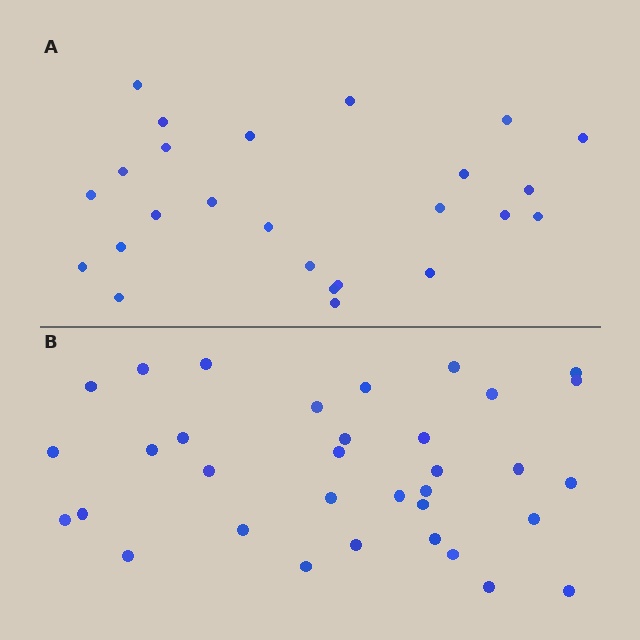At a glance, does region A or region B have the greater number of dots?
Region B (the bottom region) has more dots.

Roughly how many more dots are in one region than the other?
Region B has roughly 8 or so more dots than region A.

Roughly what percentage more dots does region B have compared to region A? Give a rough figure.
About 35% more.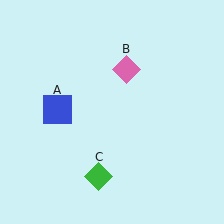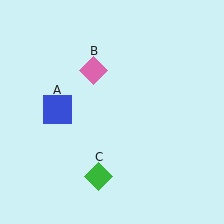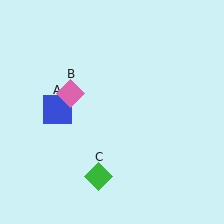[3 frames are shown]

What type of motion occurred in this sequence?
The pink diamond (object B) rotated counterclockwise around the center of the scene.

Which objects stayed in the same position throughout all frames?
Blue square (object A) and green diamond (object C) remained stationary.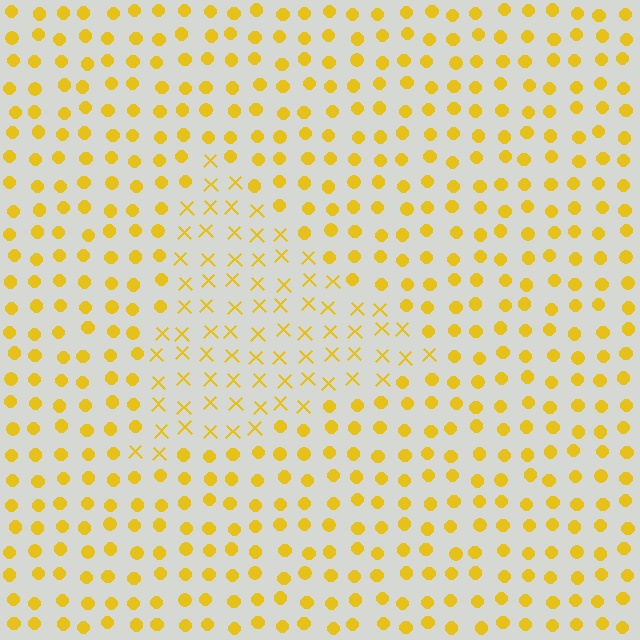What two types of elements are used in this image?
The image uses X marks inside the triangle region and circles outside it.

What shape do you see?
I see a triangle.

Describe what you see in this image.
The image is filled with small yellow elements arranged in a uniform grid. A triangle-shaped region contains X marks, while the surrounding area contains circles. The boundary is defined purely by the change in element shape.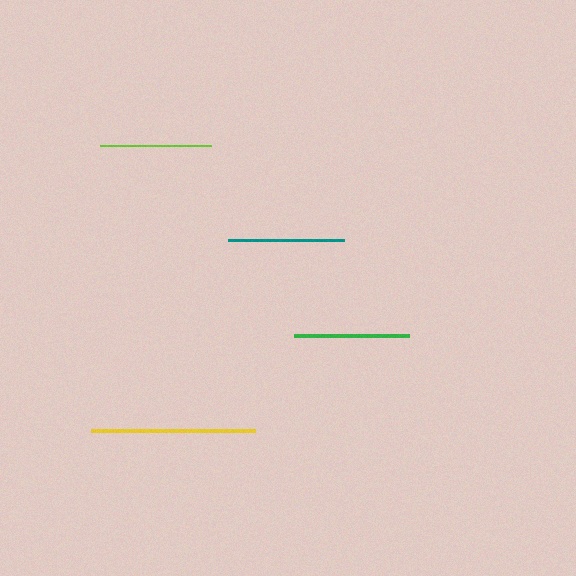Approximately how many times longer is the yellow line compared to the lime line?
The yellow line is approximately 1.5 times the length of the lime line.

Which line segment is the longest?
The yellow line is the longest at approximately 163 pixels.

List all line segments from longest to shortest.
From longest to shortest: yellow, teal, green, lime.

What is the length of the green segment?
The green segment is approximately 115 pixels long.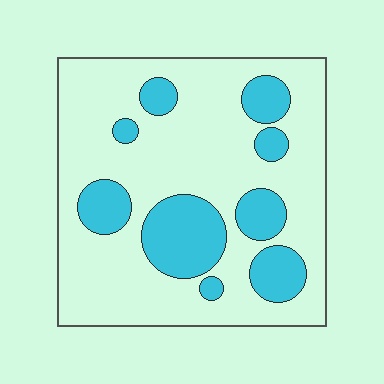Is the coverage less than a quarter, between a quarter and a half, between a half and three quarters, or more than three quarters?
Less than a quarter.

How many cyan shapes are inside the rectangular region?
9.